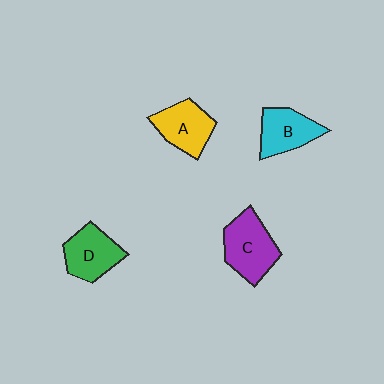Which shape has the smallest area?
Shape B (cyan).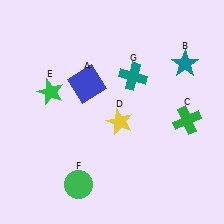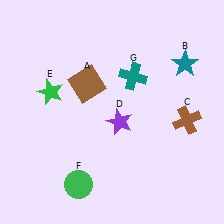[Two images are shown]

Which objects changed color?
A changed from blue to brown. C changed from green to brown. D changed from yellow to purple.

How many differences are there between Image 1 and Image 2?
There are 3 differences between the two images.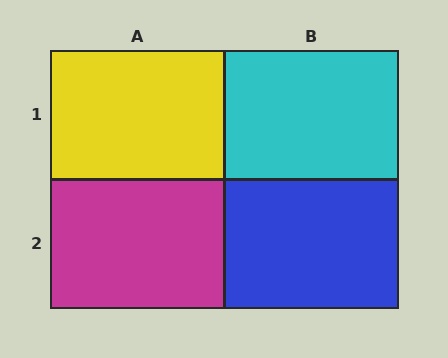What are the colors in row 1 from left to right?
Yellow, cyan.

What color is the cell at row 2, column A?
Magenta.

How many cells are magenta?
1 cell is magenta.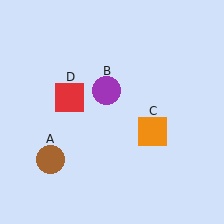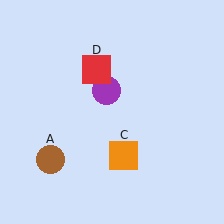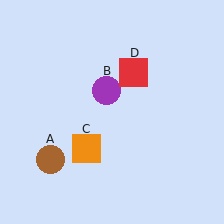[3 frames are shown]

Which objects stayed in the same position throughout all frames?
Brown circle (object A) and purple circle (object B) remained stationary.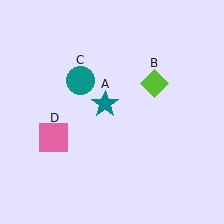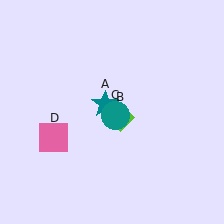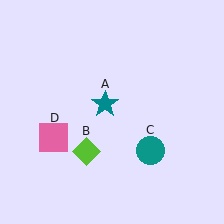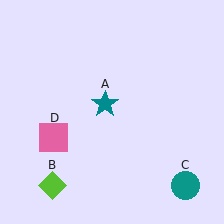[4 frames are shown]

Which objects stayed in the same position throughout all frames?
Teal star (object A) and pink square (object D) remained stationary.